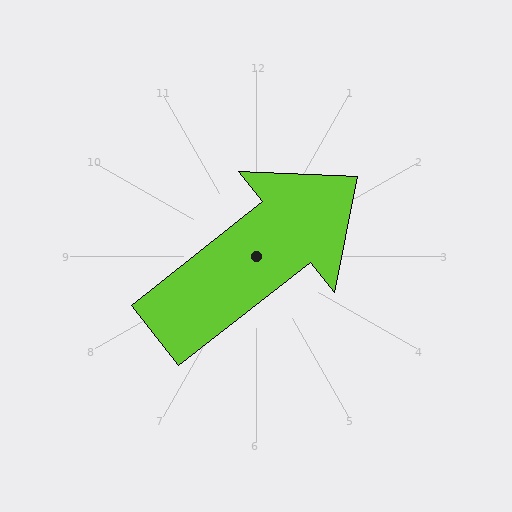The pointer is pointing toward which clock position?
Roughly 2 o'clock.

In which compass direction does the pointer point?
Northeast.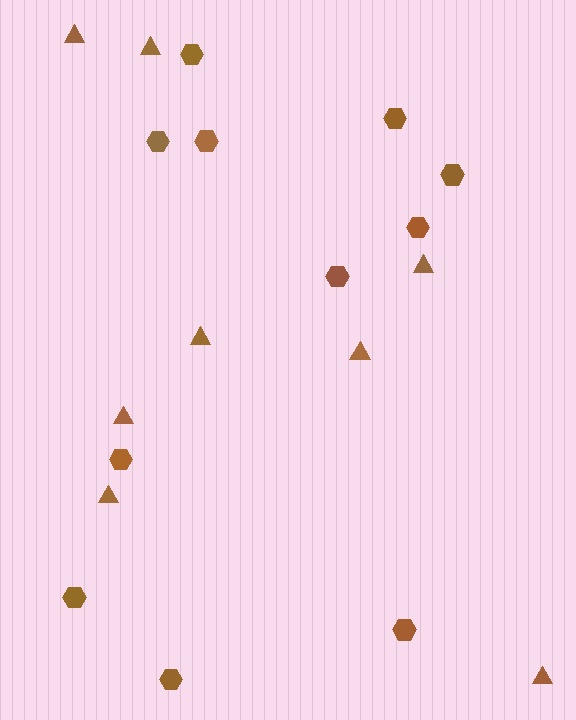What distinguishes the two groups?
There are 2 groups: one group of hexagons (11) and one group of triangles (8).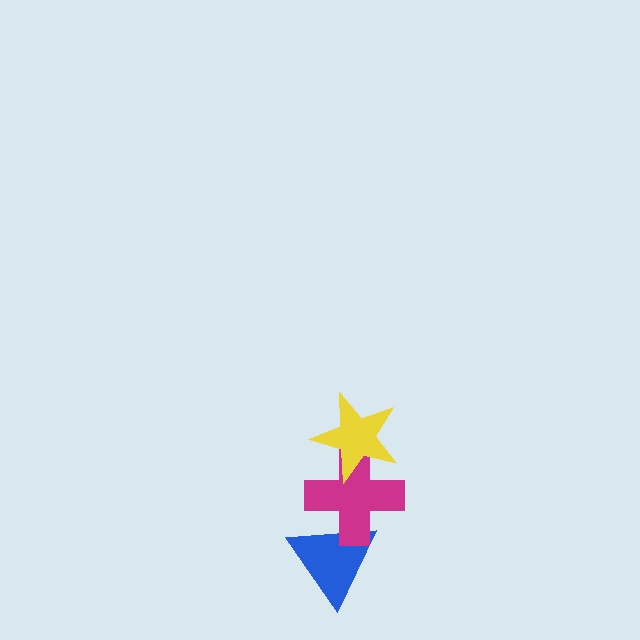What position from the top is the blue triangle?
The blue triangle is 3rd from the top.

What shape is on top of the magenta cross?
The yellow star is on top of the magenta cross.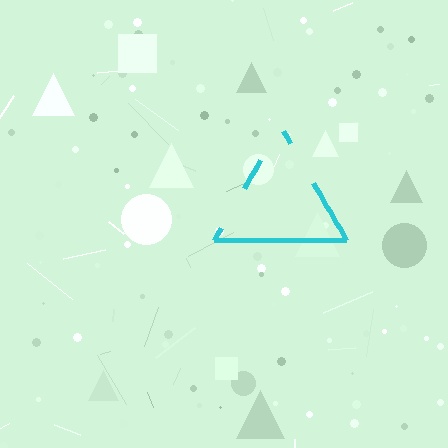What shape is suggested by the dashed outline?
The dashed outline suggests a triangle.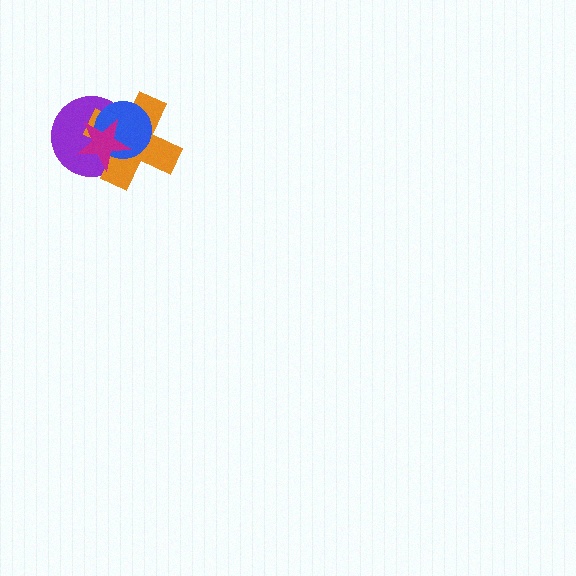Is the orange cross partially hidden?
Yes, it is partially covered by another shape.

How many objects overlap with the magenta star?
3 objects overlap with the magenta star.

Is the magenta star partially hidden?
No, no other shape covers it.